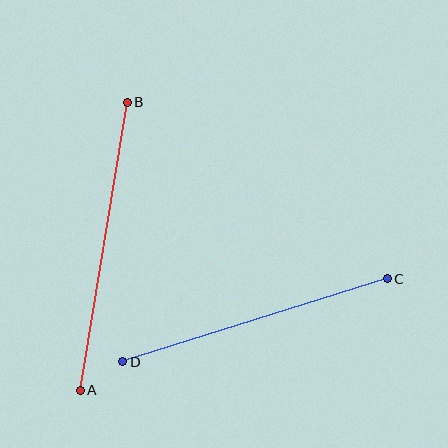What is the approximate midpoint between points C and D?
The midpoint is at approximately (255, 320) pixels.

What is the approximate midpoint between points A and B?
The midpoint is at approximately (104, 246) pixels.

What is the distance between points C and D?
The distance is approximately 277 pixels.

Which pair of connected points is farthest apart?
Points A and B are farthest apart.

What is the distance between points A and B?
The distance is approximately 292 pixels.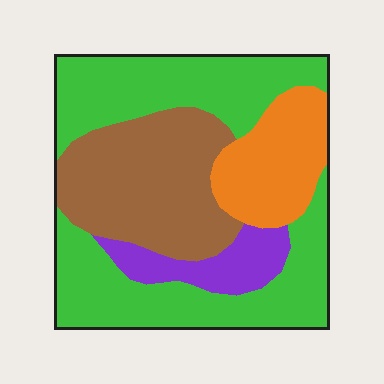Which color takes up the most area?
Green, at roughly 50%.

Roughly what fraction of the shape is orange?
Orange takes up about one sixth (1/6) of the shape.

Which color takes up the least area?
Purple, at roughly 10%.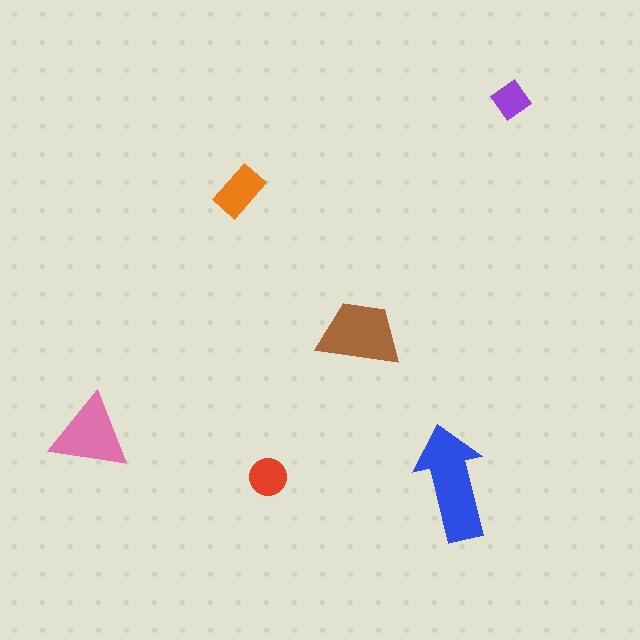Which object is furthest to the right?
The purple diamond is rightmost.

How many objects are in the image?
There are 6 objects in the image.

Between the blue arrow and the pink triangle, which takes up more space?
The blue arrow.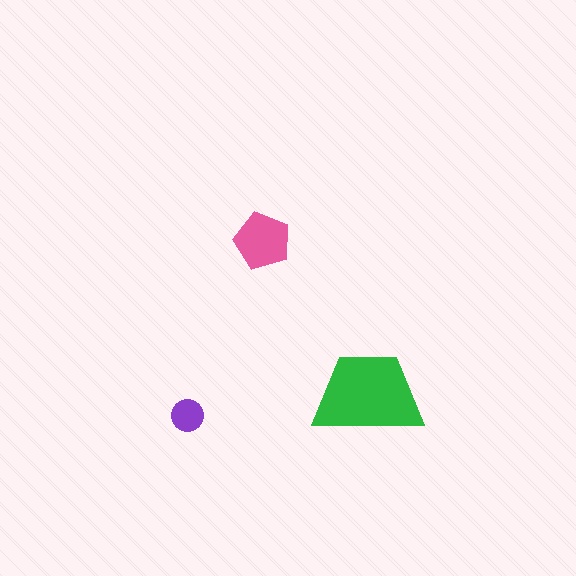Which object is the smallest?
The purple circle.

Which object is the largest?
The green trapezoid.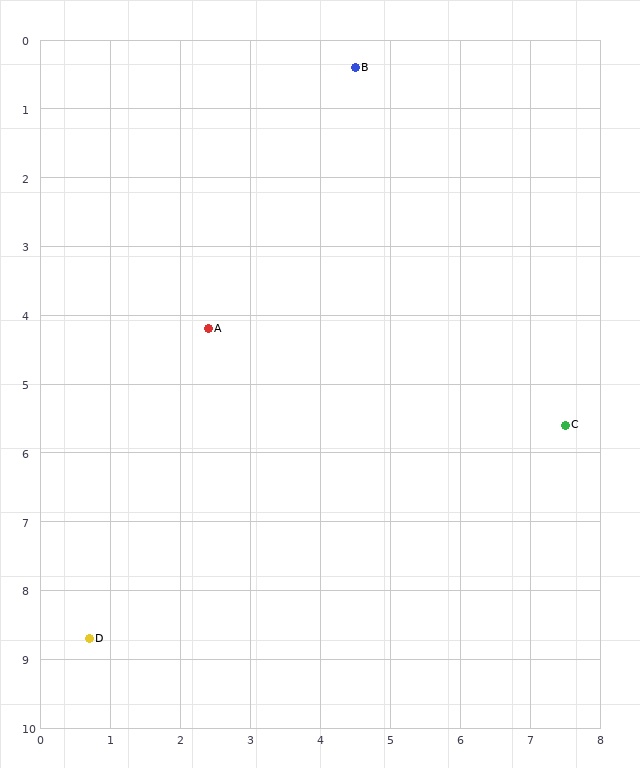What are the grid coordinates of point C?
Point C is at approximately (7.5, 5.6).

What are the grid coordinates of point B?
Point B is at approximately (4.5, 0.4).